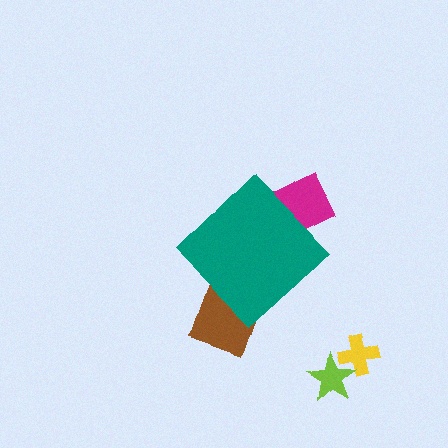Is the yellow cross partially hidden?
No, the yellow cross is fully visible.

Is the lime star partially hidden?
No, the lime star is fully visible.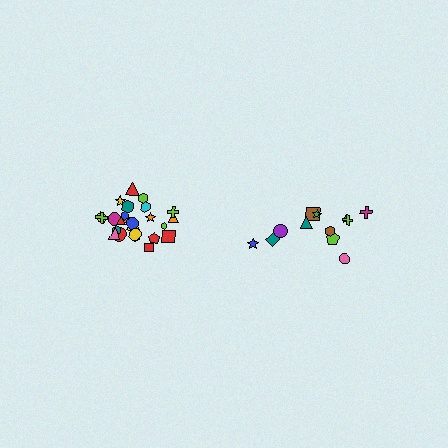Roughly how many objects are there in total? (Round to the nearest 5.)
Roughly 35 objects in total.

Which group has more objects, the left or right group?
The left group.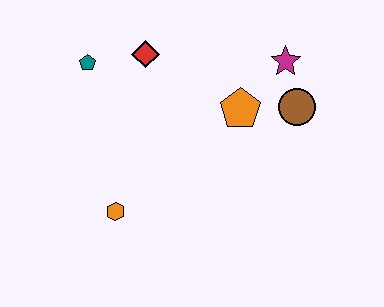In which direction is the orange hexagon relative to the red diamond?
The orange hexagon is below the red diamond.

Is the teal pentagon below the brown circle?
No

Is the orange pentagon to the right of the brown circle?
No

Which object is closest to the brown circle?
The magenta star is closest to the brown circle.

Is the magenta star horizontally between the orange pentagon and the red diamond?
No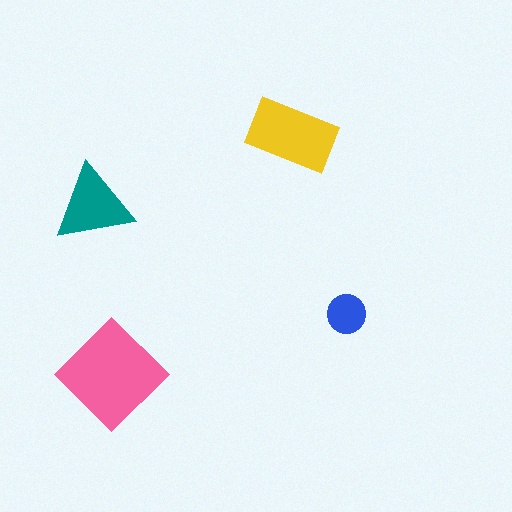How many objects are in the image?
There are 4 objects in the image.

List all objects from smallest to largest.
The blue circle, the teal triangle, the yellow rectangle, the pink diamond.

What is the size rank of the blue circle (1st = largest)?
4th.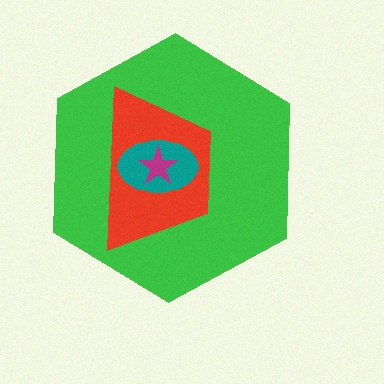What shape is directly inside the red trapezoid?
The teal ellipse.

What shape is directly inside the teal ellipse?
The magenta star.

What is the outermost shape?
The green hexagon.